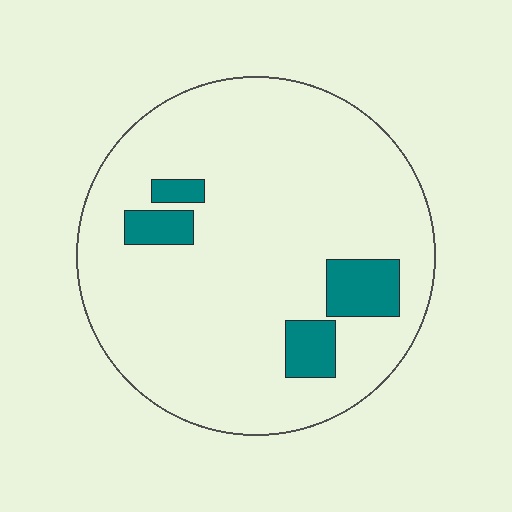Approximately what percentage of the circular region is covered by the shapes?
Approximately 10%.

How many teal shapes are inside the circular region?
4.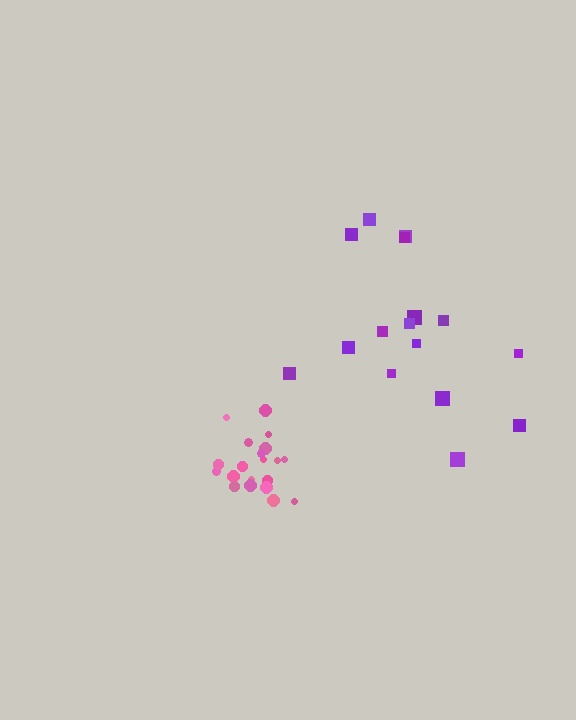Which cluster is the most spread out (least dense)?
Purple.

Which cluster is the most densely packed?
Pink.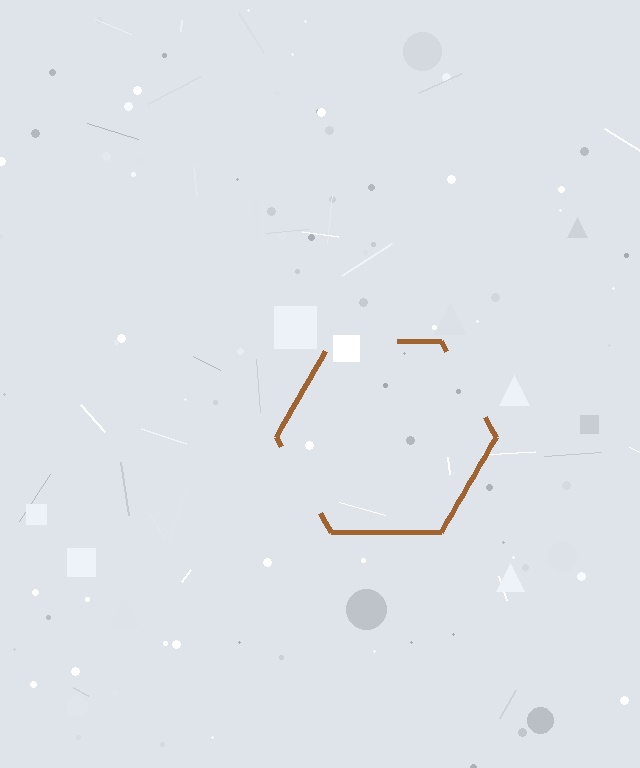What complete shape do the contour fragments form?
The contour fragments form a hexagon.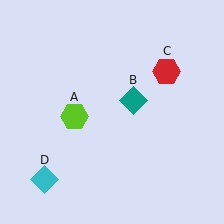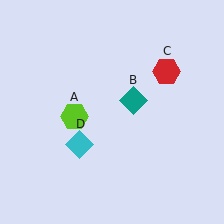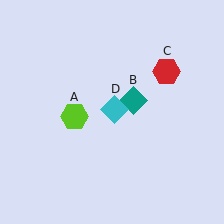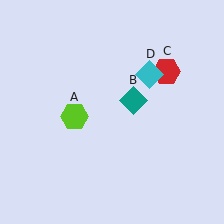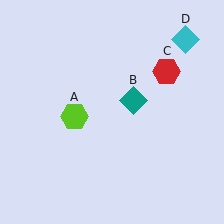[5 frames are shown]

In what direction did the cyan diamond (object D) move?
The cyan diamond (object D) moved up and to the right.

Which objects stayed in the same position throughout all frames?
Lime hexagon (object A) and teal diamond (object B) and red hexagon (object C) remained stationary.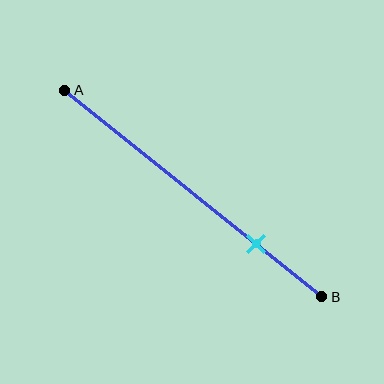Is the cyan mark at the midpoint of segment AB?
No, the mark is at about 75% from A, not at the 50% midpoint.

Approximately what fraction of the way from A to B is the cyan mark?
The cyan mark is approximately 75% of the way from A to B.